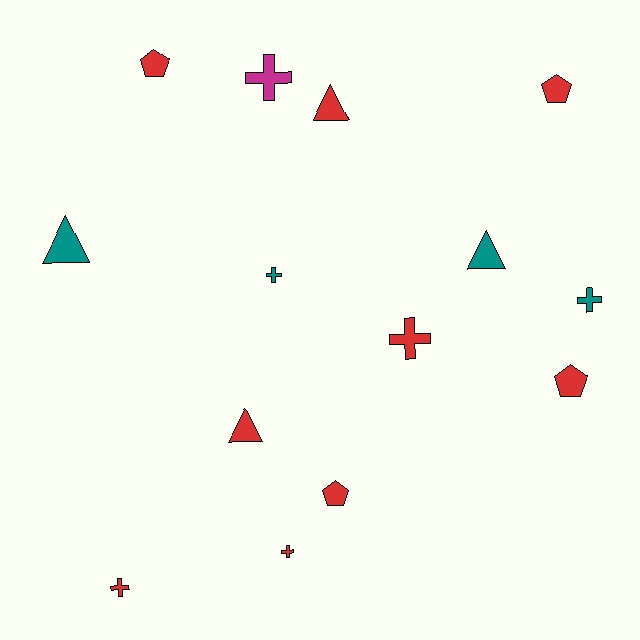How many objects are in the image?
There are 14 objects.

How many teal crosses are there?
There are 2 teal crosses.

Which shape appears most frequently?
Cross, with 6 objects.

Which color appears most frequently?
Red, with 9 objects.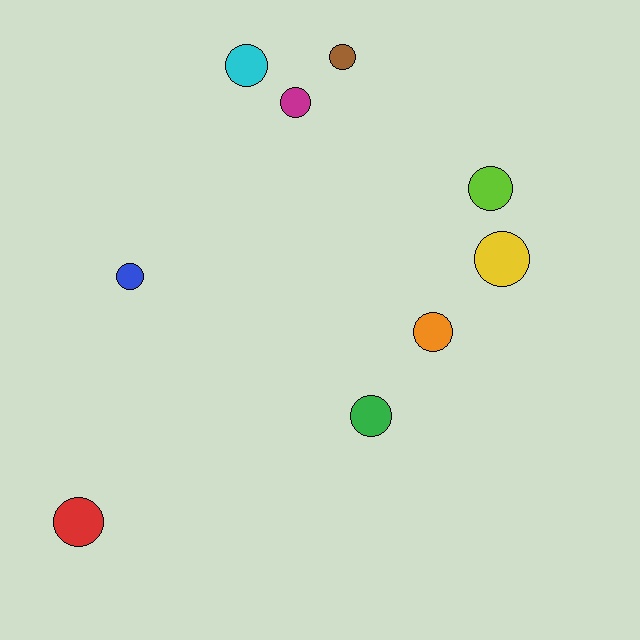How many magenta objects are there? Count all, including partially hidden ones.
There is 1 magenta object.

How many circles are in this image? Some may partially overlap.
There are 9 circles.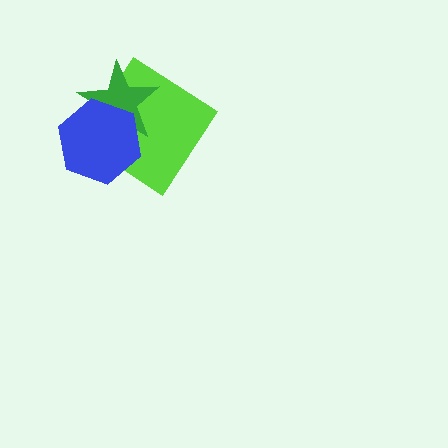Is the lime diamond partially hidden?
Yes, it is partially covered by another shape.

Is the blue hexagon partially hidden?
No, no other shape covers it.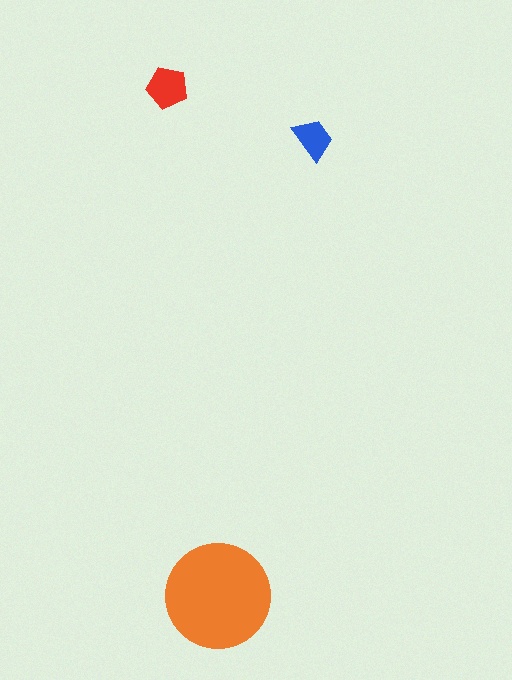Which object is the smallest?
The blue trapezoid.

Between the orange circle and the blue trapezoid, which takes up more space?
The orange circle.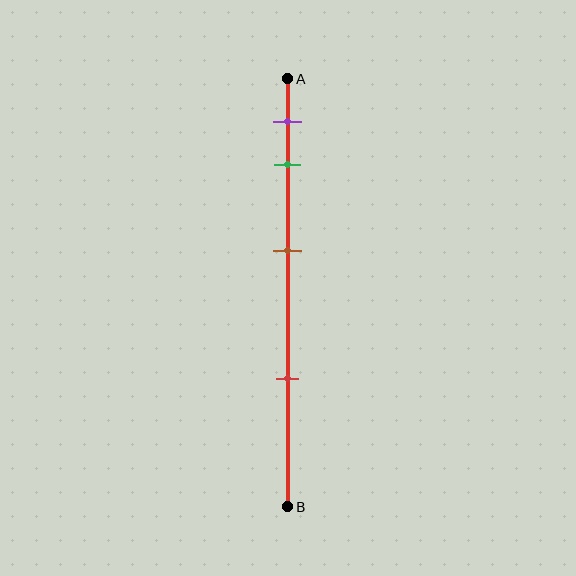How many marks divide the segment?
There are 4 marks dividing the segment.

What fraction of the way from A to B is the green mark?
The green mark is approximately 20% (0.2) of the way from A to B.